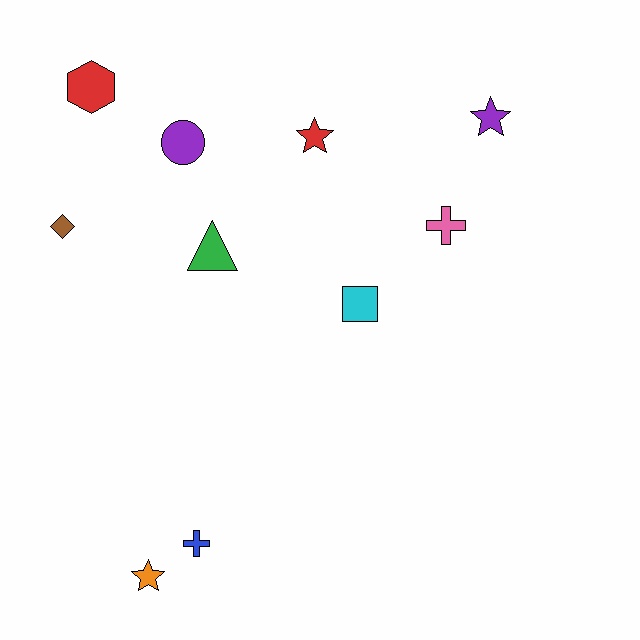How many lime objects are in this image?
There are no lime objects.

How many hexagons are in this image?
There is 1 hexagon.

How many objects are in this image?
There are 10 objects.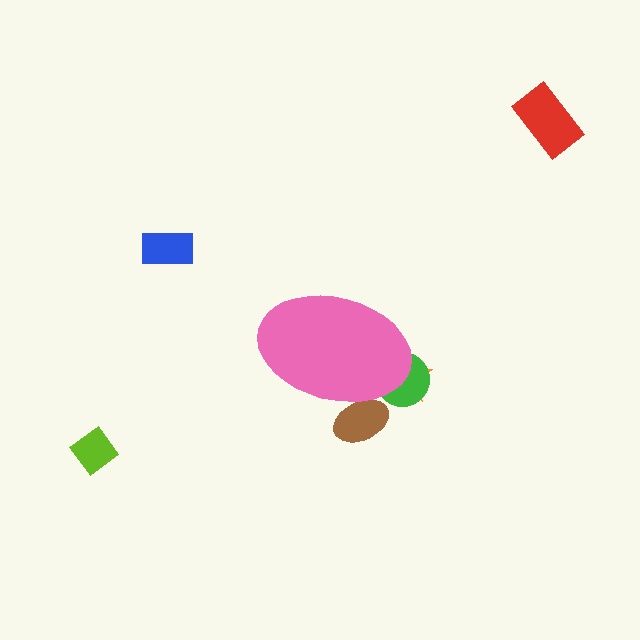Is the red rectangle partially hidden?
No, the red rectangle is fully visible.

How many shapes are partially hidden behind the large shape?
3 shapes are partially hidden.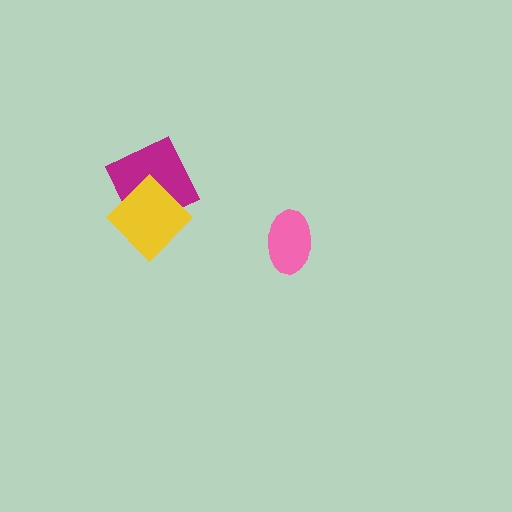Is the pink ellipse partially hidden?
No, no other shape covers it.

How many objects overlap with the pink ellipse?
0 objects overlap with the pink ellipse.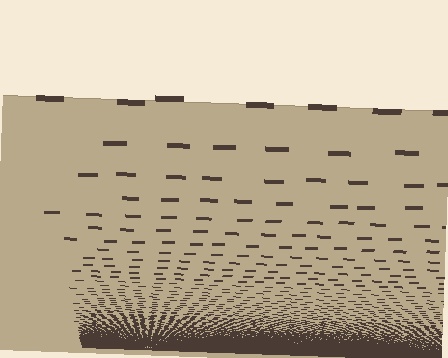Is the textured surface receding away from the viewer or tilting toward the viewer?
The surface appears to tilt toward the viewer. Texture elements get larger and sparser toward the top.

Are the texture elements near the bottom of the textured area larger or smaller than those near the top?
Smaller. The gradient is inverted — elements near the bottom are smaller and denser.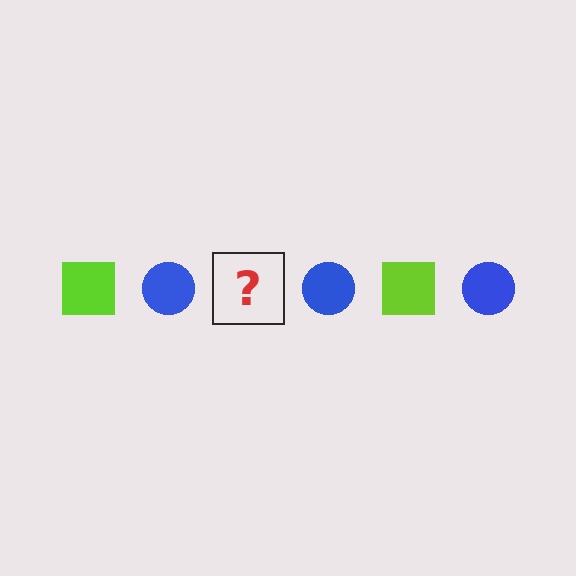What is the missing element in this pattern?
The missing element is a lime square.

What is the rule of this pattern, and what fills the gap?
The rule is that the pattern alternates between lime square and blue circle. The gap should be filled with a lime square.